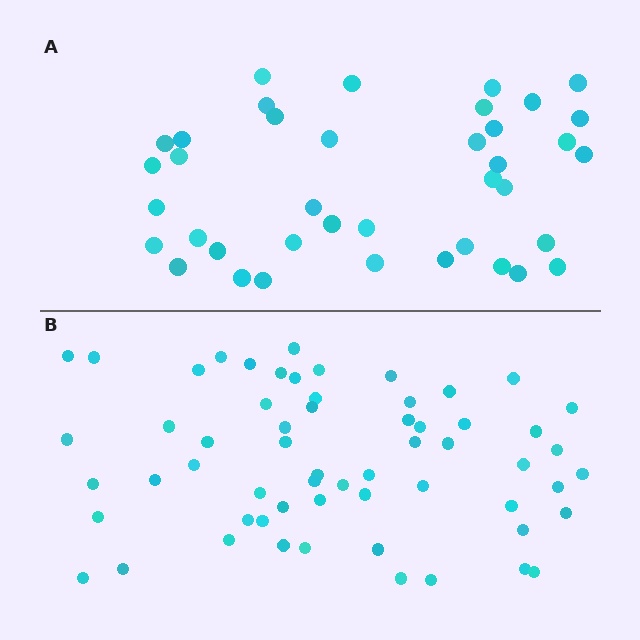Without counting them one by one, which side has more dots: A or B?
Region B (the bottom region) has more dots.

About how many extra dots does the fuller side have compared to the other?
Region B has approximately 20 more dots than region A.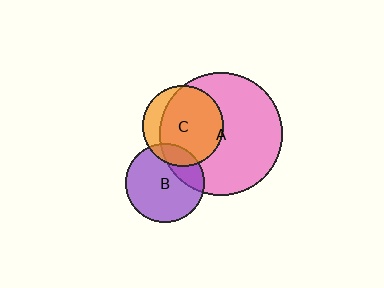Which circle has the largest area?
Circle A (pink).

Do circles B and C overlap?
Yes.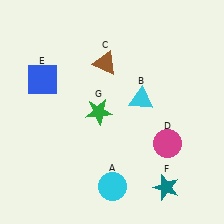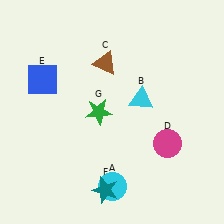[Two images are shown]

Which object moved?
The teal star (F) moved left.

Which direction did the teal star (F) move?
The teal star (F) moved left.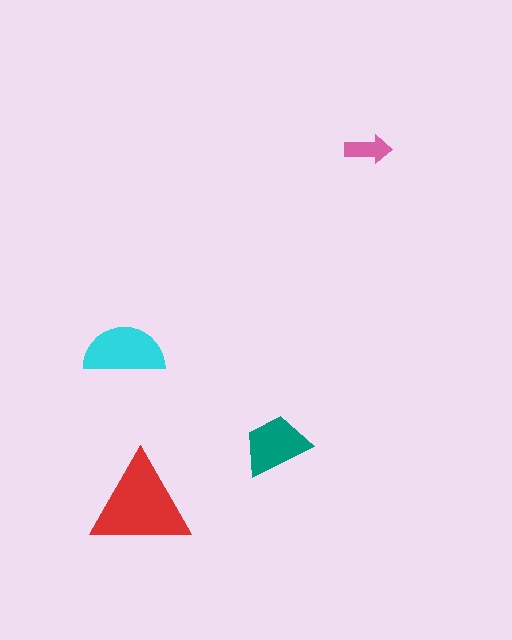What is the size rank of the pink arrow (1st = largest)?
4th.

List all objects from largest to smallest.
The red triangle, the cyan semicircle, the teal trapezoid, the pink arrow.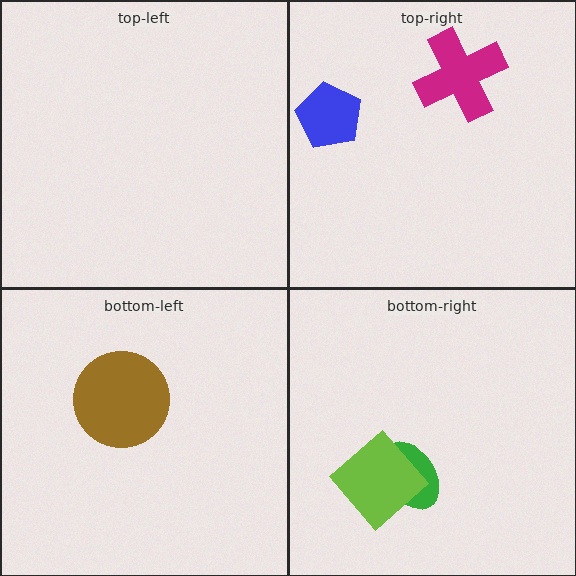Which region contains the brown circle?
The bottom-left region.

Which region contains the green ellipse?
The bottom-right region.